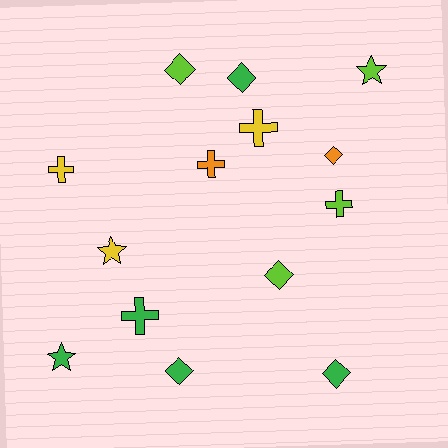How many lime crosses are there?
There is 1 lime cross.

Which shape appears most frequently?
Diamond, with 6 objects.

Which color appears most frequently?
Green, with 5 objects.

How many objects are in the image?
There are 14 objects.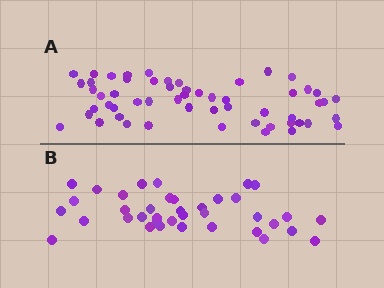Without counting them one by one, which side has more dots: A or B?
Region A (the top region) has more dots.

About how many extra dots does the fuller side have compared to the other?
Region A has approximately 20 more dots than region B.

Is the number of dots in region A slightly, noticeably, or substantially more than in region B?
Region A has substantially more. The ratio is roughly 1.5 to 1.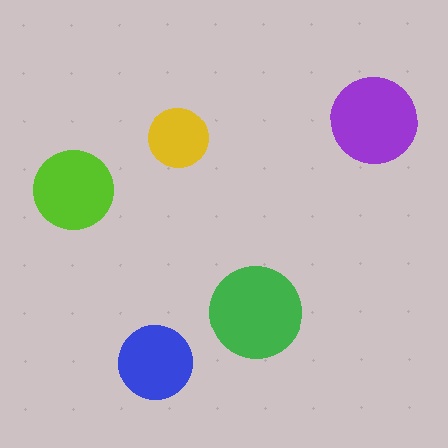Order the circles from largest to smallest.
the green one, the purple one, the lime one, the blue one, the yellow one.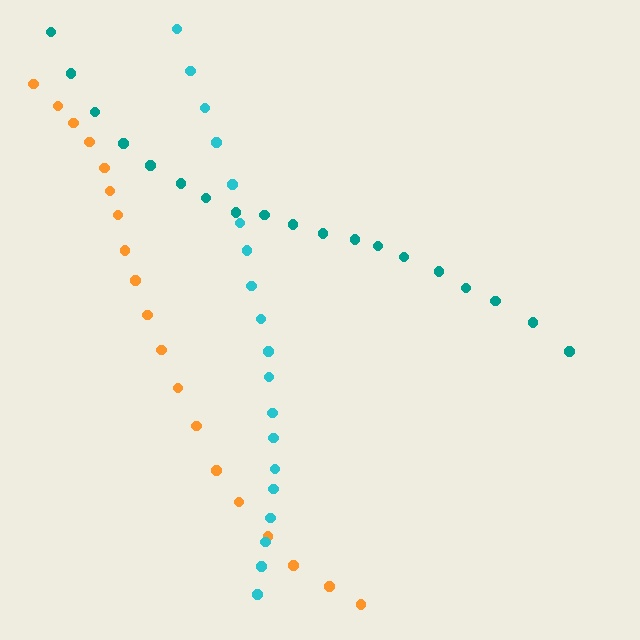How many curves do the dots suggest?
There are 3 distinct paths.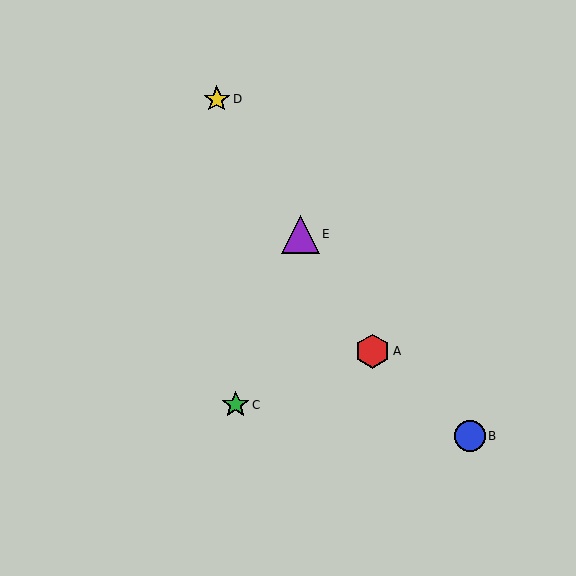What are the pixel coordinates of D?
Object D is at (217, 99).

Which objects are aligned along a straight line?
Objects A, D, E are aligned along a straight line.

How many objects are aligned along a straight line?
3 objects (A, D, E) are aligned along a straight line.